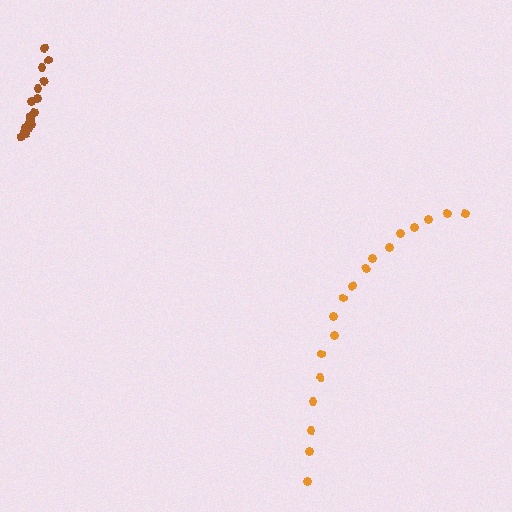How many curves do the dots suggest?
There are 2 distinct paths.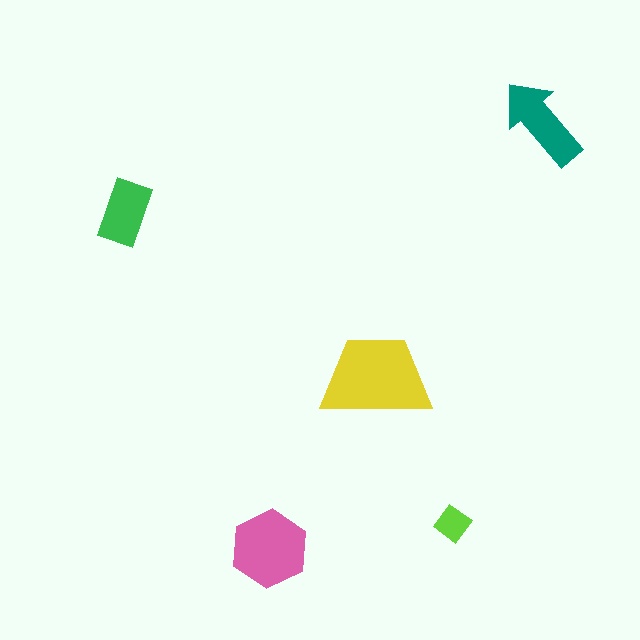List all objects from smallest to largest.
The lime diamond, the green rectangle, the teal arrow, the pink hexagon, the yellow trapezoid.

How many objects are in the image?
There are 5 objects in the image.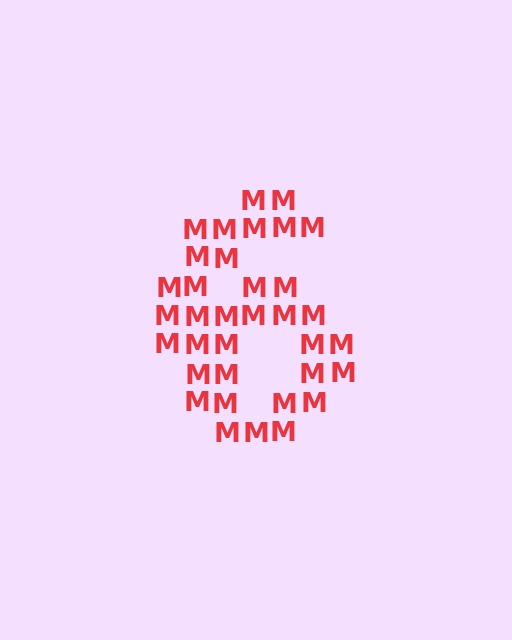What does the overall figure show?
The overall figure shows the digit 6.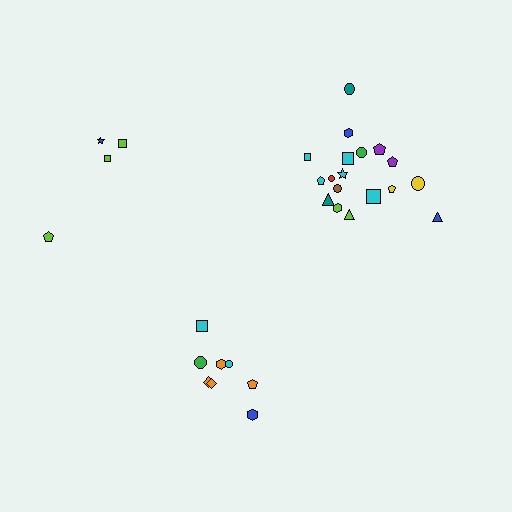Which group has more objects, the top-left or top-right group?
The top-right group.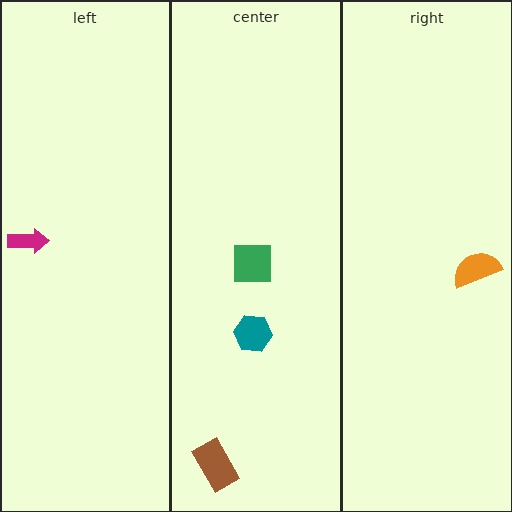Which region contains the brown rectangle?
The center region.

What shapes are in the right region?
The orange semicircle.